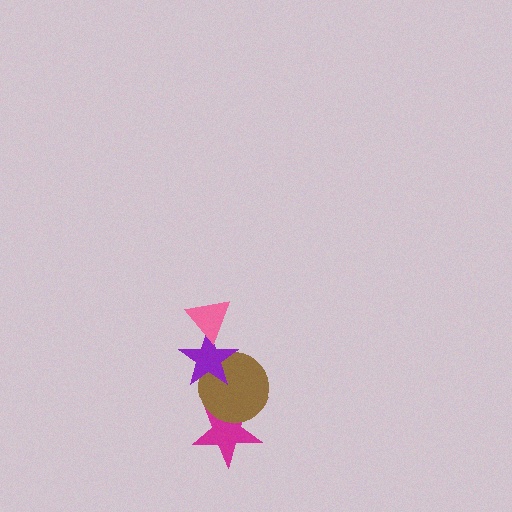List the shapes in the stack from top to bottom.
From top to bottom: the pink triangle, the purple star, the brown circle, the magenta star.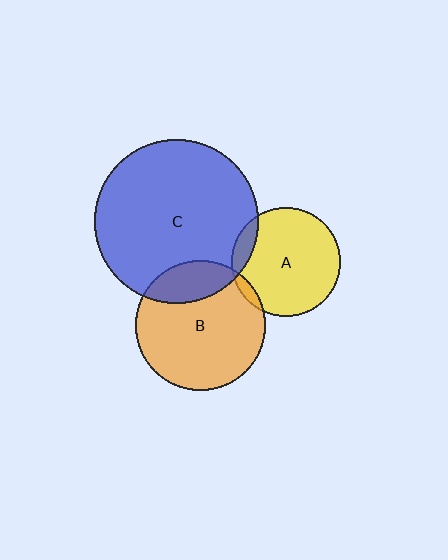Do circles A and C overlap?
Yes.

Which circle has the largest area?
Circle C (blue).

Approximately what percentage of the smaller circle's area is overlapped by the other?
Approximately 10%.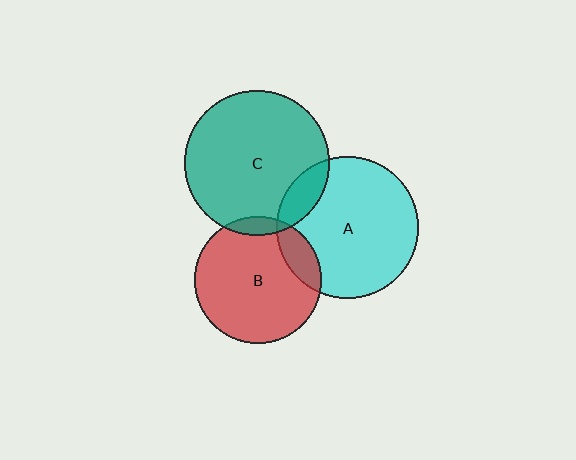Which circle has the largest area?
Circle C (teal).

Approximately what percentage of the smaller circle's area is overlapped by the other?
Approximately 15%.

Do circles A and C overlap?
Yes.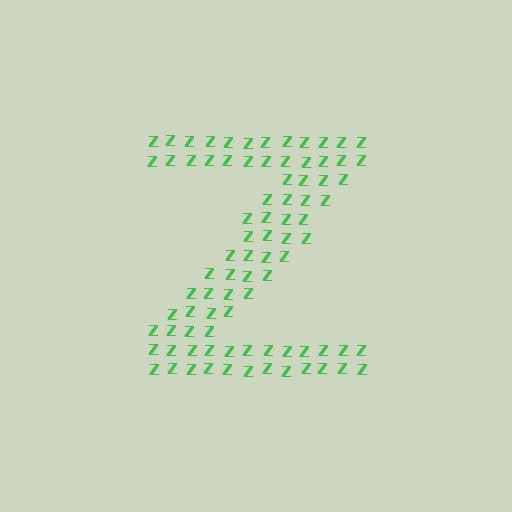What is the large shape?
The large shape is the letter Z.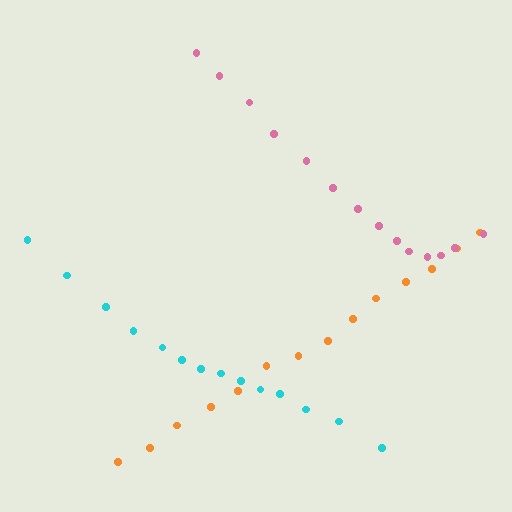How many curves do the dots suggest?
There are 3 distinct paths.